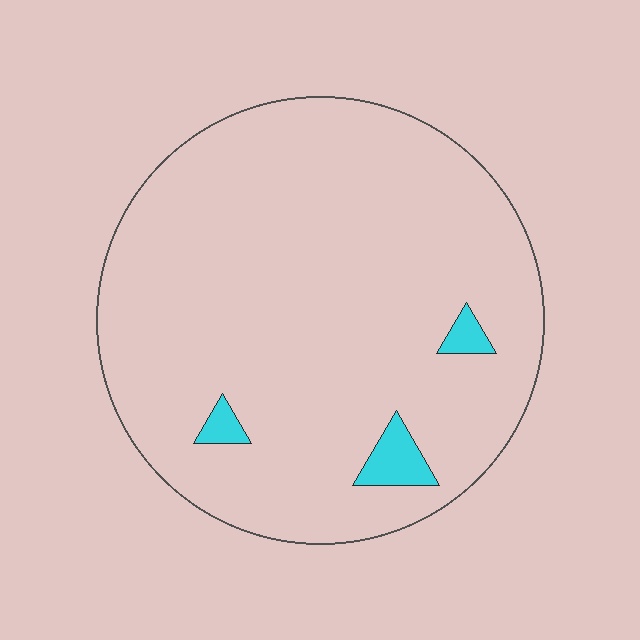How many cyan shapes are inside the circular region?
3.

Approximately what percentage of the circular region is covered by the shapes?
Approximately 5%.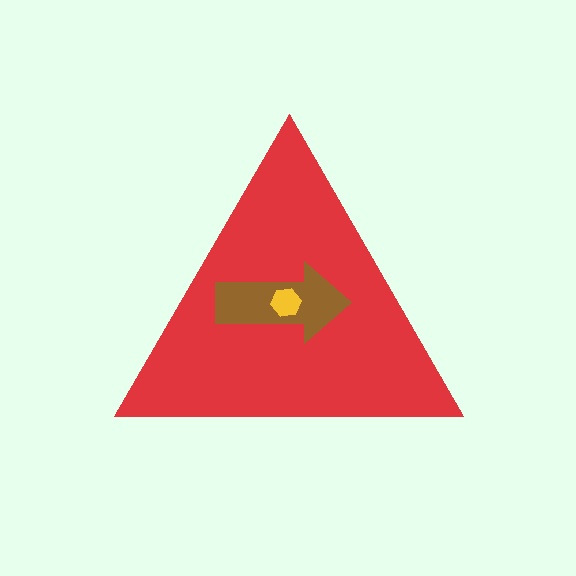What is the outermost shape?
The red triangle.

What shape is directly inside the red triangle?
The brown arrow.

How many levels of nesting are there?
3.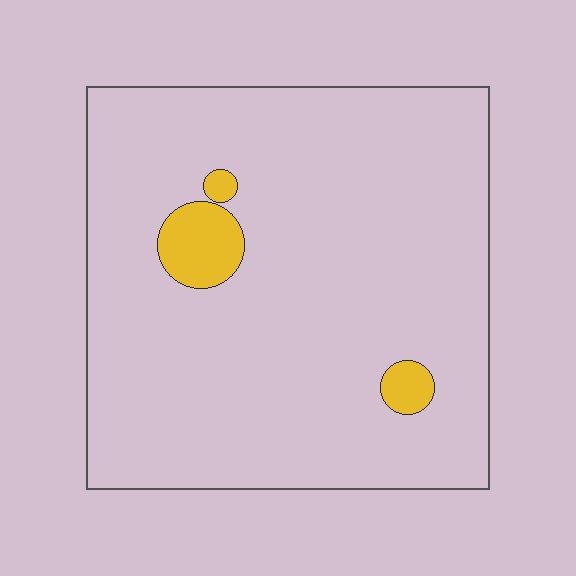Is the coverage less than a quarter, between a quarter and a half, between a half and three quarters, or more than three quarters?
Less than a quarter.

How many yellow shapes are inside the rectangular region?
3.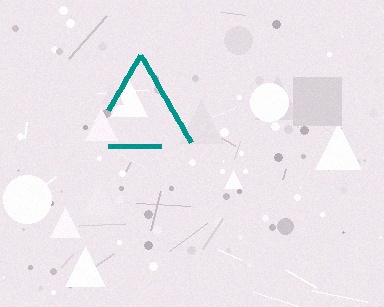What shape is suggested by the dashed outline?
The dashed outline suggests a triangle.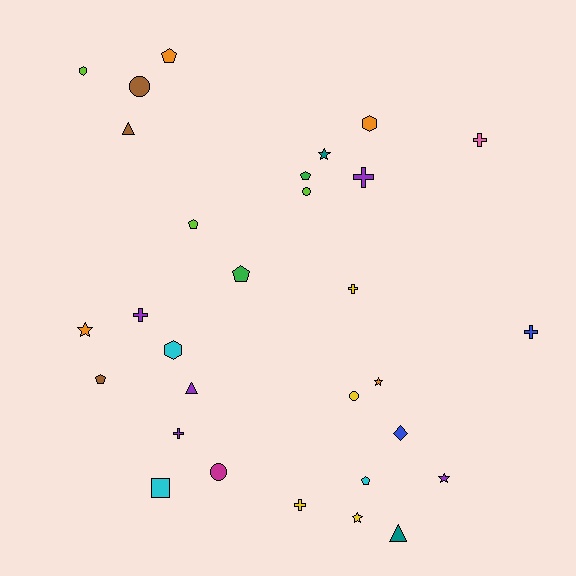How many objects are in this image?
There are 30 objects.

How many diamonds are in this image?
There is 1 diamond.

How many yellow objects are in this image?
There are 4 yellow objects.